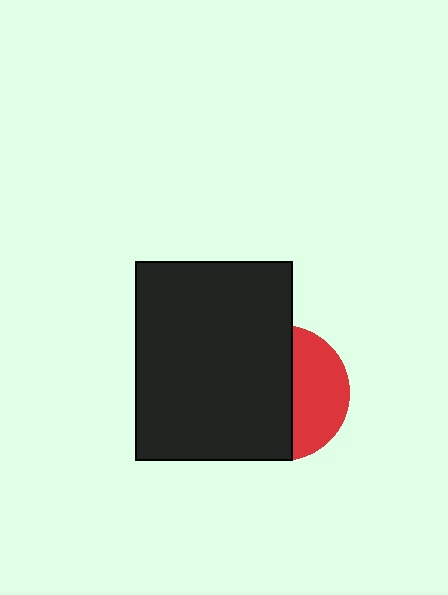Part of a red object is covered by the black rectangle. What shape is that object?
It is a circle.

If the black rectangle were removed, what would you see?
You would see the complete red circle.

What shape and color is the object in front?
The object in front is a black rectangle.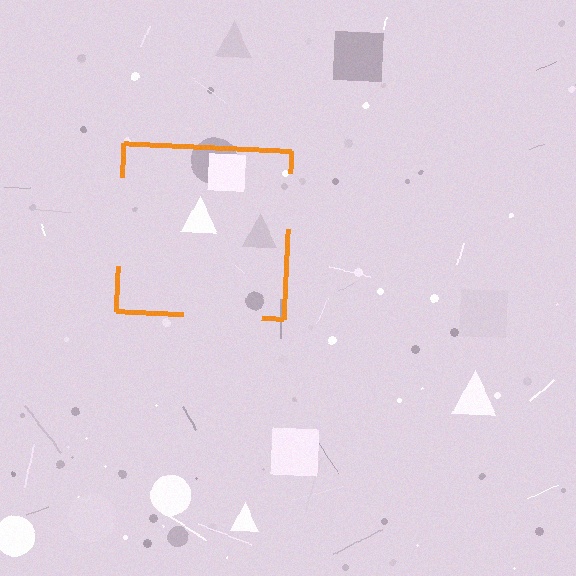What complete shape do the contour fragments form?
The contour fragments form a square.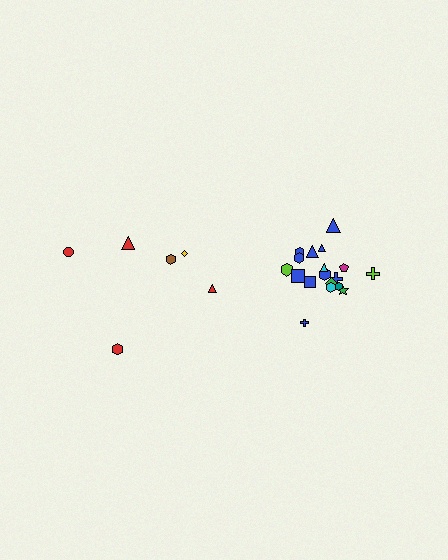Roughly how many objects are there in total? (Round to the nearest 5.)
Roughly 25 objects in total.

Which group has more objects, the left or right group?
The right group.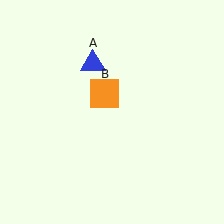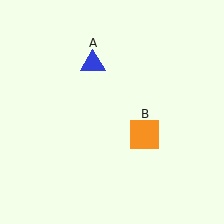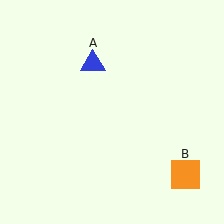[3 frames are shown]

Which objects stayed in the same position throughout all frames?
Blue triangle (object A) remained stationary.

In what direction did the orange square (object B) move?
The orange square (object B) moved down and to the right.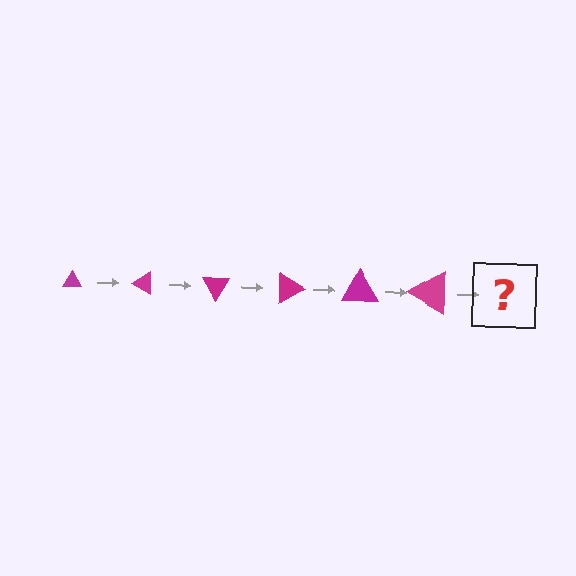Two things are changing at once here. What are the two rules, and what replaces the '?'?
The two rules are that the triangle grows larger each step and it rotates 30 degrees each step. The '?' should be a triangle, larger than the previous one and rotated 180 degrees from the start.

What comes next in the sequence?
The next element should be a triangle, larger than the previous one and rotated 180 degrees from the start.